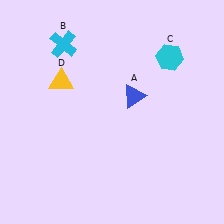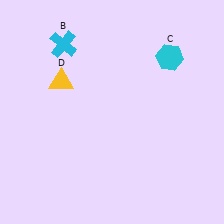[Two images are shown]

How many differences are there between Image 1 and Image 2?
There is 1 difference between the two images.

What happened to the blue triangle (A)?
The blue triangle (A) was removed in Image 2. It was in the top-right area of Image 1.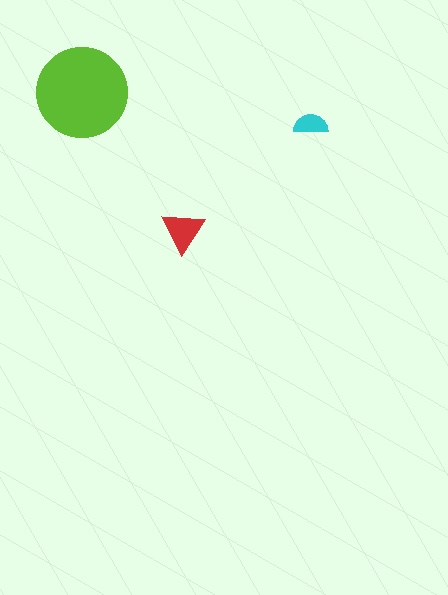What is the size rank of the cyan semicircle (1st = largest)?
3rd.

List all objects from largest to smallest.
The lime circle, the red triangle, the cyan semicircle.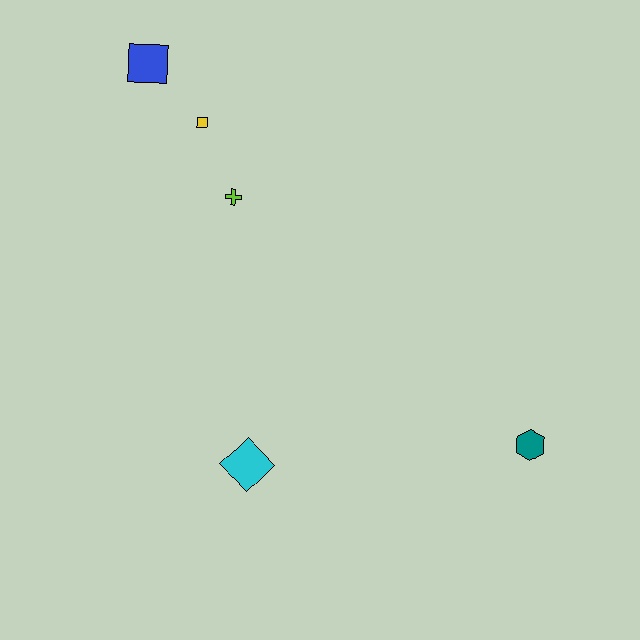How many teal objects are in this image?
There is 1 teal object.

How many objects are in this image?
There are 5 objects.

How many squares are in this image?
There are 2 squares.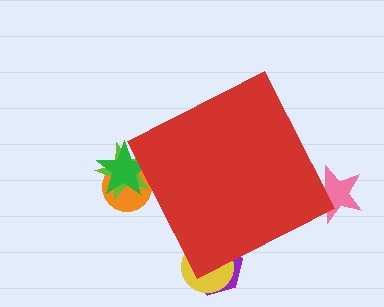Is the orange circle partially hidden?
Yes, the orange circle is partially hidden behind the red diamond.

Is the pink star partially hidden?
Yes, the pink star is partially hidden behind the red diamond.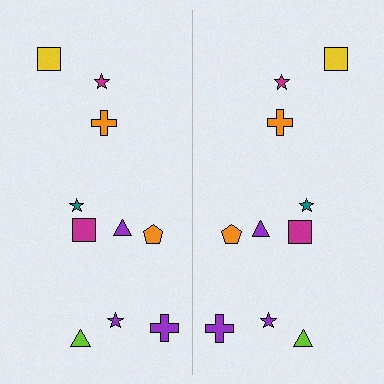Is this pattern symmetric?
Yes, this pattern has bilateral (reflection) symmetry.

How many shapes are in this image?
There are 20 shapes in this image.